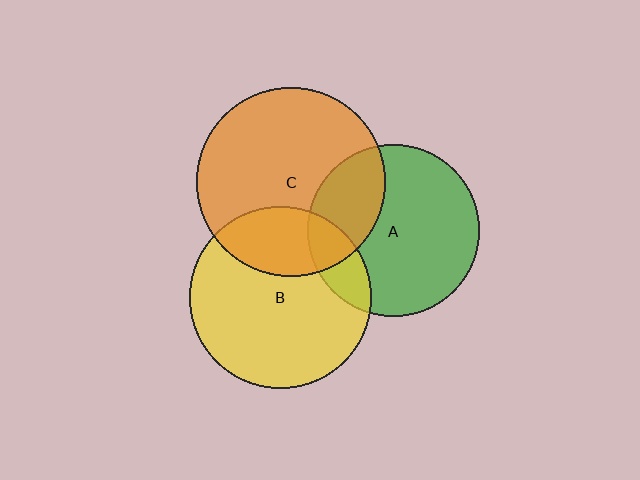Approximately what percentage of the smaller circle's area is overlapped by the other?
Approximately 30%.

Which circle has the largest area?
Circle C (orange).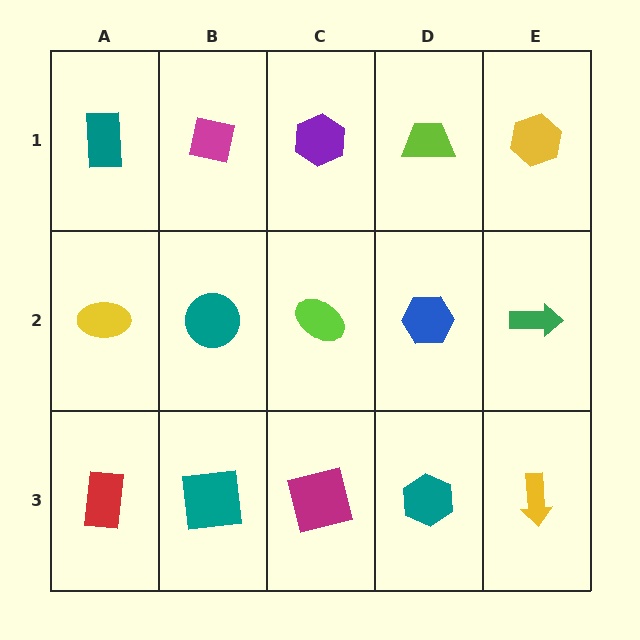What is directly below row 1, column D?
A blue hexagon.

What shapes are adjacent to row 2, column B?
A magenta square (row 1, column B), a teal square (row 3, column B), a yellow ellipse (row 2, column A), a lime ellipse (row 2, column C).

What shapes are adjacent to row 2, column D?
A lime trapezoid (row 1, column D), a teal hexagon (row 3, column D), a lime ellipse (row 2, column C), a green arrow (row 2, column E).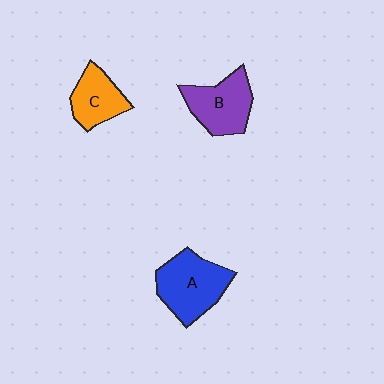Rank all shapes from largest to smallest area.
From largest to smallest: A (blue), B (purple), C (orange).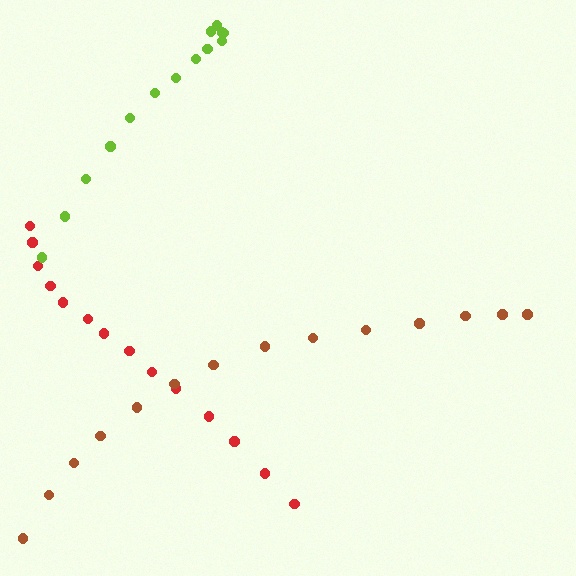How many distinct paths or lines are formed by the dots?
There are 3 distinct paths.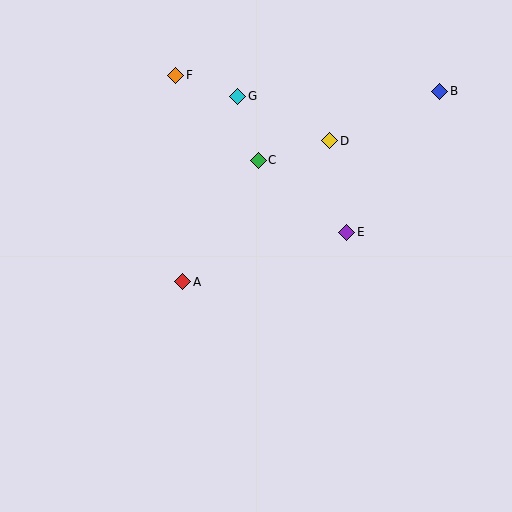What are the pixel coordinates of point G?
Point G is at (238, 96).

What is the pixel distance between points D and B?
The distance between D and B is 120 pixels.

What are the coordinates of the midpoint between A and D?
The midpoint between A and D is at (256, 211).